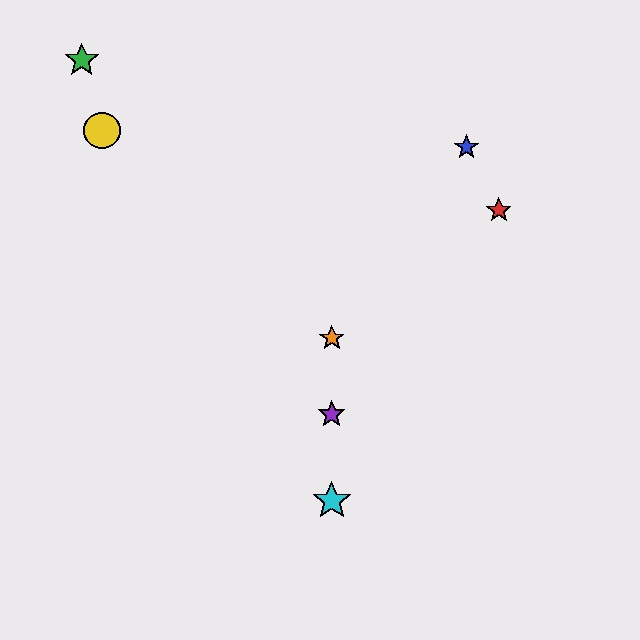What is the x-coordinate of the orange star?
The orange star is at x≈332.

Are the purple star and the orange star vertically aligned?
Yes, both are at x≈332.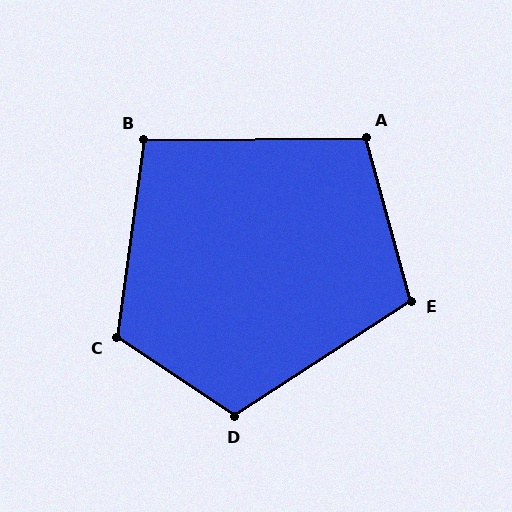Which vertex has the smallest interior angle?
B, at approximately 98 degrees.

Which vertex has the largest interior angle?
C, at approximately 116 degrees.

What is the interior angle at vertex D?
Approximately 113 degrees (obtuse).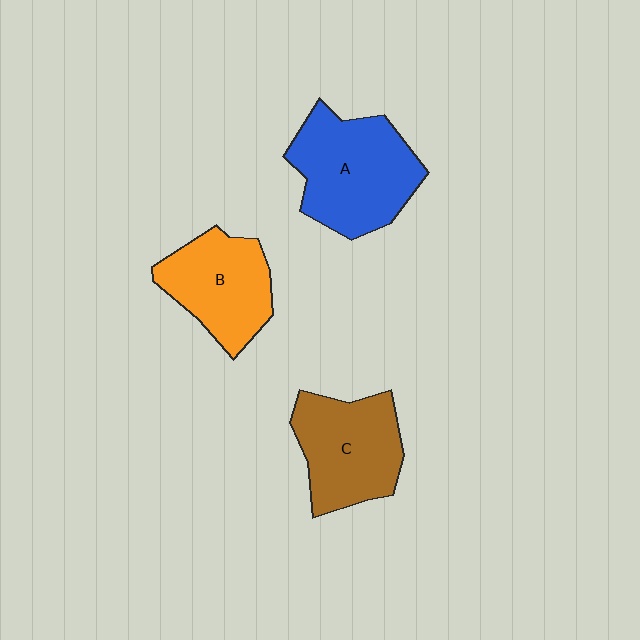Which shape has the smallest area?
Shape B (orange).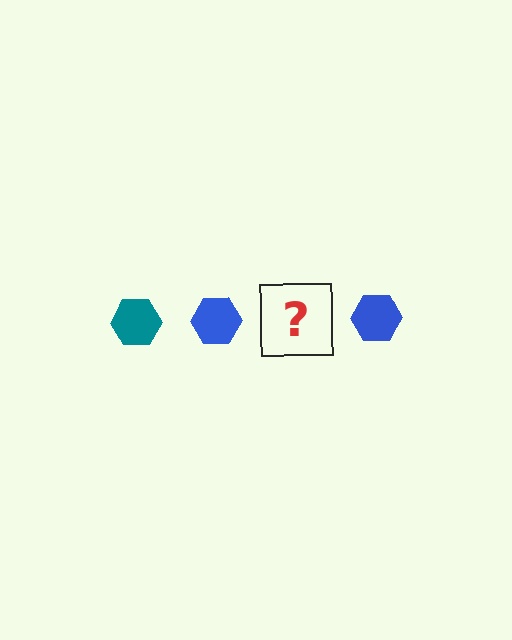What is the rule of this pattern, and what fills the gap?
The rule is that the pattern cycles through teal, blue hexagons. The gap should be filled with a teal hexagon.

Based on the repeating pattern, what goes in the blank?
The blank should be a teal hexagon.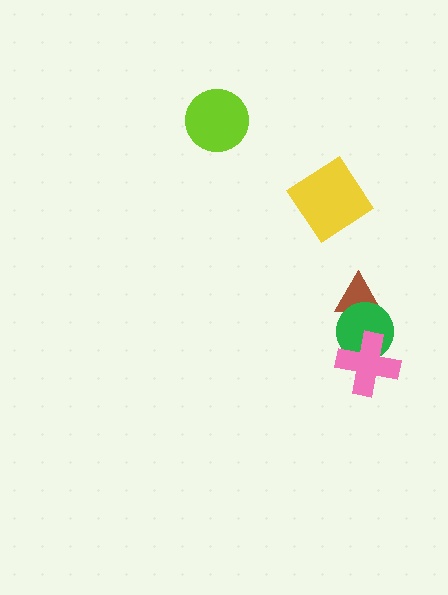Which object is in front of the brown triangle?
The green circle is in front of the brown triangle.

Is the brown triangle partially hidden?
Yes, it is partially covered by another shape.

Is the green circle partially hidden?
Yes, it is partially covered by another shape.